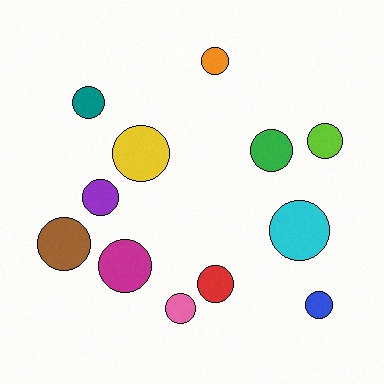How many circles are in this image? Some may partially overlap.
There are 12 circles.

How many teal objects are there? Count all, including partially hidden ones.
There is 1 teal object.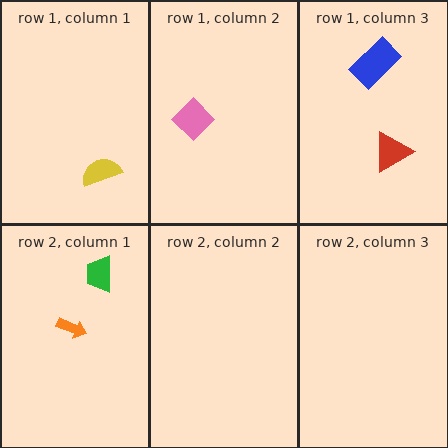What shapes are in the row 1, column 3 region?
The red triangle, the blue rectangle.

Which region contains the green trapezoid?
The row 2, column 1 region.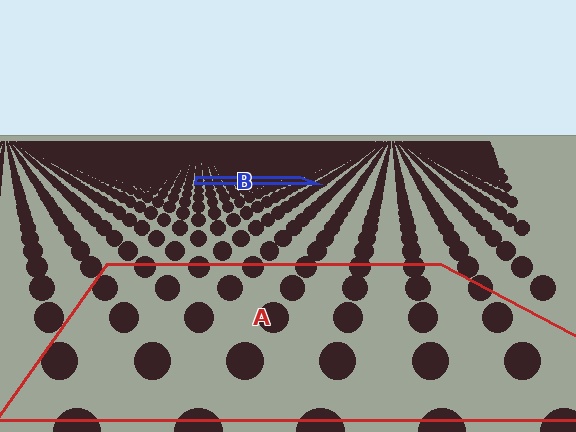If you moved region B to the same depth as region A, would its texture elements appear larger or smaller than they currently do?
They would appear larger. At a closer depth, the same texture elements are projected at a bigger on-screen size.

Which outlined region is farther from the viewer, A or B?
Region B is farther from the viewer — the texture elements inside it appear smaller and more densely packed.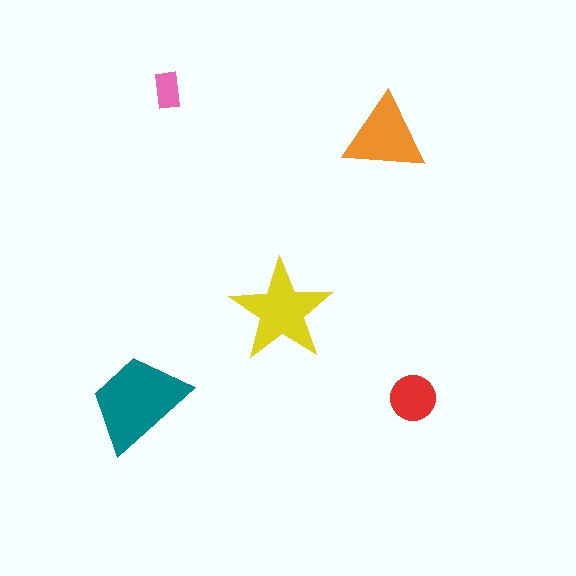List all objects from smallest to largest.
The pink rectangle, the red circle, the orange triangle, the yellow star, the teal trapezoid.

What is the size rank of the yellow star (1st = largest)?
2nd.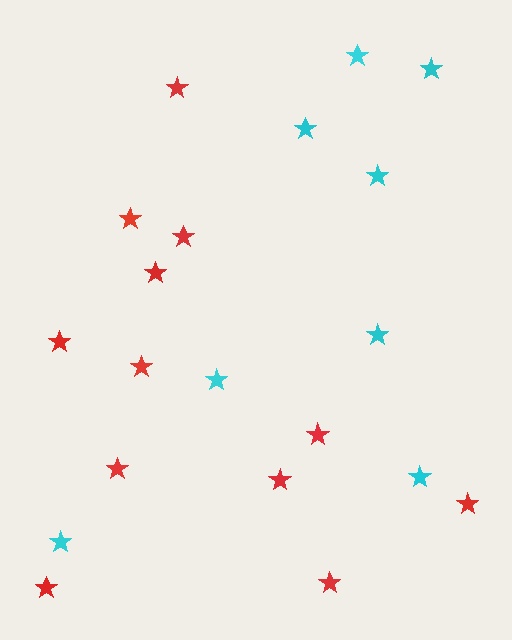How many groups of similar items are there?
There are 2 groups: one group of cyan stars (8) and one group of red stars (12).